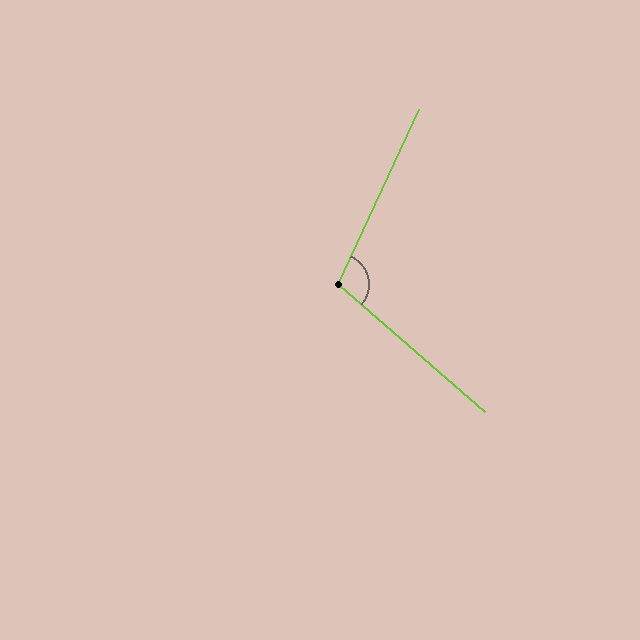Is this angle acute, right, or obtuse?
It is obtuse.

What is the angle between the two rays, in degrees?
Approximately 106 degrees.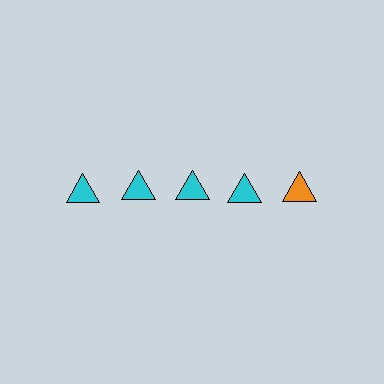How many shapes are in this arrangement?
There are 5 shapes arranged in a grid pattern.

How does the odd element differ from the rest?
It has a different color: orange instead of cyan.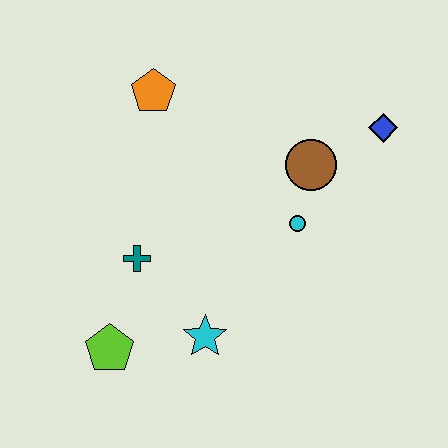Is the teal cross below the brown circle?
Yes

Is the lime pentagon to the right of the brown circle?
No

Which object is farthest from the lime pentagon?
The blue diamond is farthest from the lime pentagon.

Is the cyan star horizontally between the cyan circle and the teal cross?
Yes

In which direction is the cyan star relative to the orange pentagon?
The cyan star is below the orange pentagon.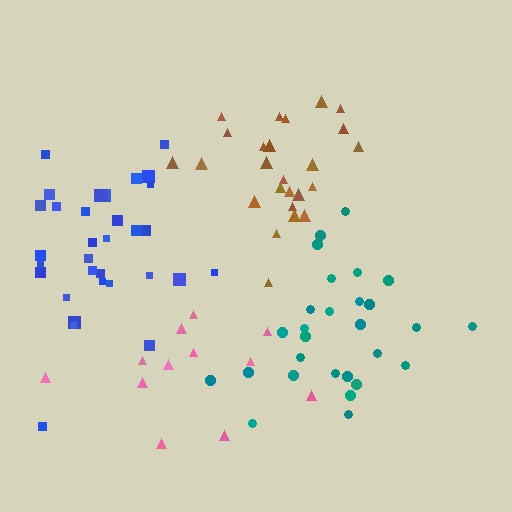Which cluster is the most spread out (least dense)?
Pink.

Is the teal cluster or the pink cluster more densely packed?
Teal.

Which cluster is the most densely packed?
Brown.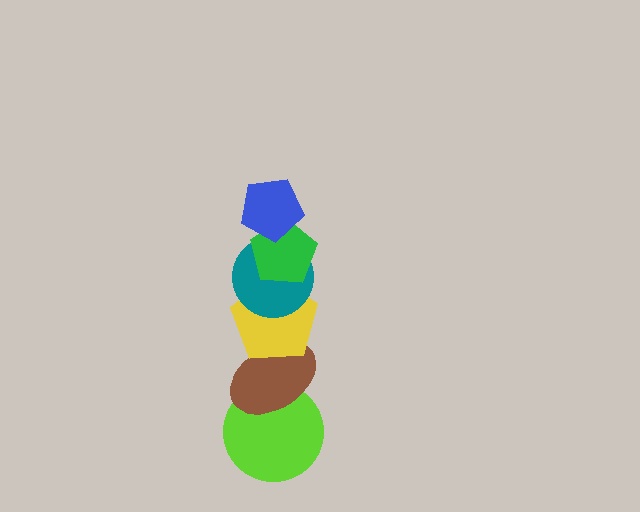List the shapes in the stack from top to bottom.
From top to bottom: the blue pentagon, the green pentagon, the teal circle, the yellow pentagon, the brown ellipse, the lime circle.